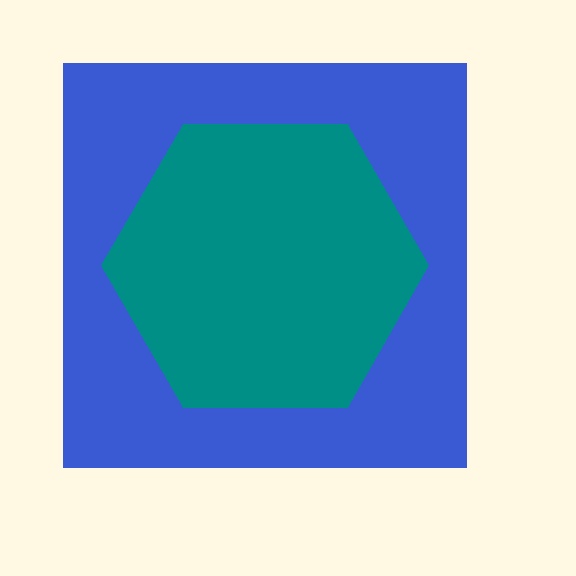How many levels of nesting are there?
2.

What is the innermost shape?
The teal hexagon.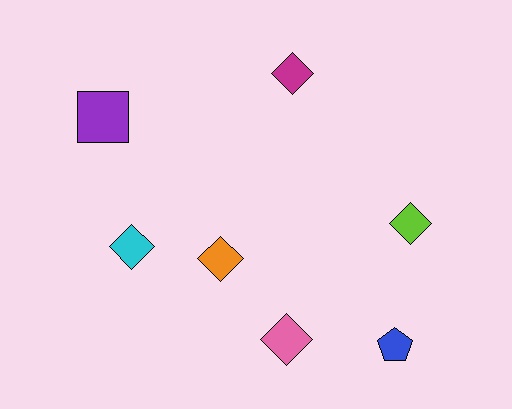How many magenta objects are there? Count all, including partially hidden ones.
There is 1 magenta object.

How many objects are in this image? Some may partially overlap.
There are 7 objects.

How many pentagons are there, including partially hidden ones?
There is 1 pentagon.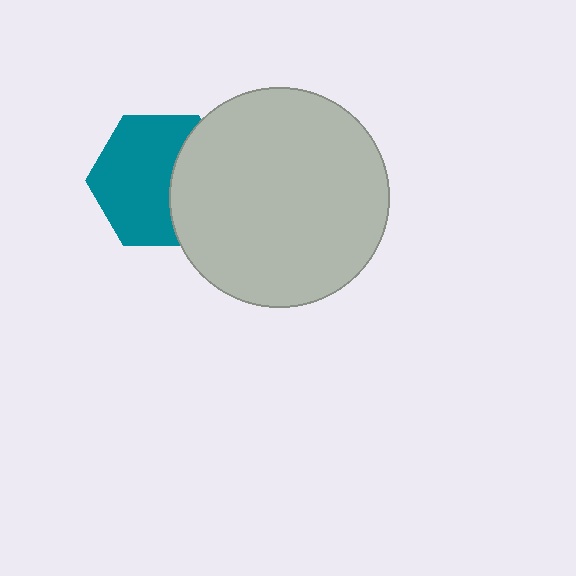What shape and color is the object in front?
The object in front is a light gray circle.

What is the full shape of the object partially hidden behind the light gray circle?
The partially hidden object is a teal hexagon.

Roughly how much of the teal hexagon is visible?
About half of it is visible (roughly 65%).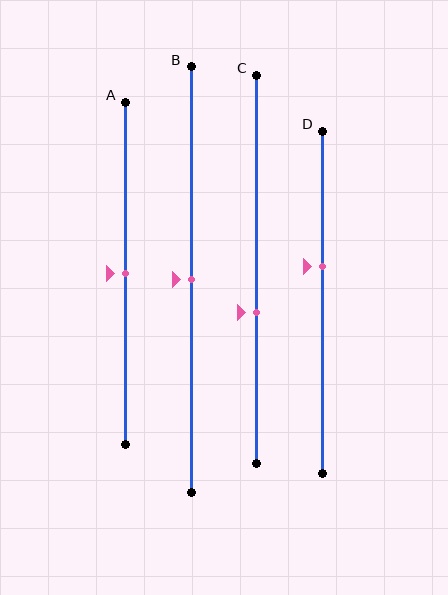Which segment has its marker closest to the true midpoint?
Segment A has its marker closest to the true midpoint.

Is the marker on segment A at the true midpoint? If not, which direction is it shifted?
Yes, the marker on segment A is at the true midpoint.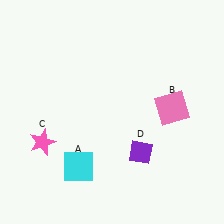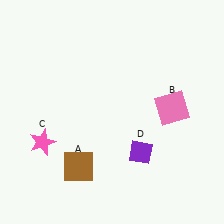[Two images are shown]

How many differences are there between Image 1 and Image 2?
There is 1 difference between the two images.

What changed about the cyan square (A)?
In Image 1, A is cyan. In Image 2, it changed to brown.